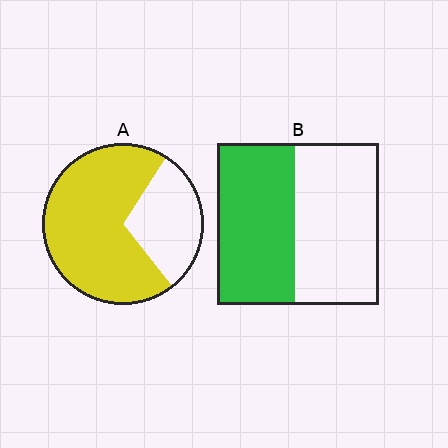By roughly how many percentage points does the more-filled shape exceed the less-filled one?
By roughly 20 percentage points (A over B).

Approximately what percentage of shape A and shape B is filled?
A is approximately 70% and B is approximately 50%.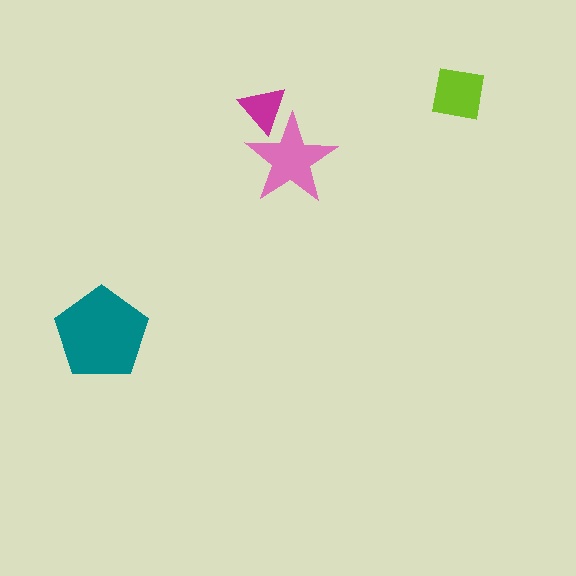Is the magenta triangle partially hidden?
Yes, it is partially covered by another shape.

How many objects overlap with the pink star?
1 object overlaps with the pink star.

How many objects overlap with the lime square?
0 objects overlap with the lime square.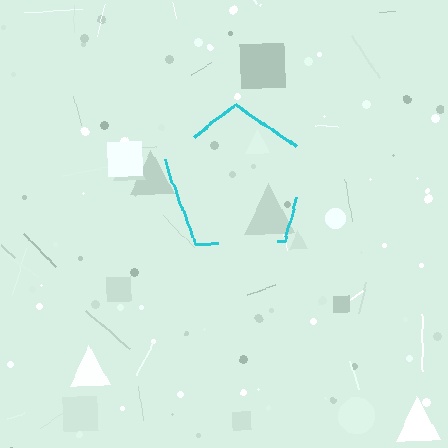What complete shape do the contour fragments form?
The contour fragments form a pentagon.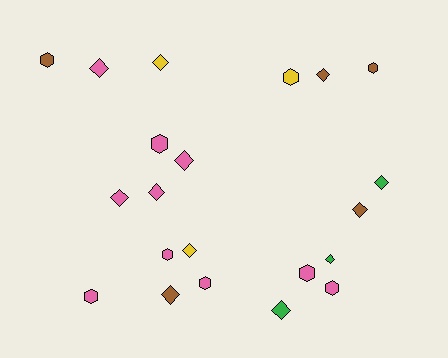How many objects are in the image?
There are 21 objects.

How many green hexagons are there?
There are no green hexagons.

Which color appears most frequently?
Pink, with 10 objects.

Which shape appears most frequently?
Diamond, with 12 objects.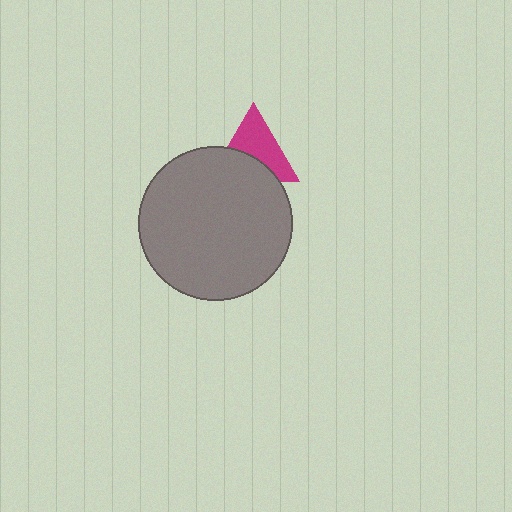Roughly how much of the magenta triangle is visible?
About half of it is visible (roughly 58%).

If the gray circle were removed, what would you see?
You would see the complete magenta triangle.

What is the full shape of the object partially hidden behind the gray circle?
The partially hidden object is a magenta triangle.